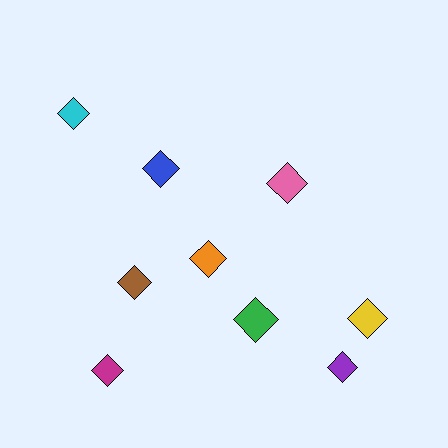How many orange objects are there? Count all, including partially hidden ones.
There is 1 orange object.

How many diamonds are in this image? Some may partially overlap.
There are 9 diamonds.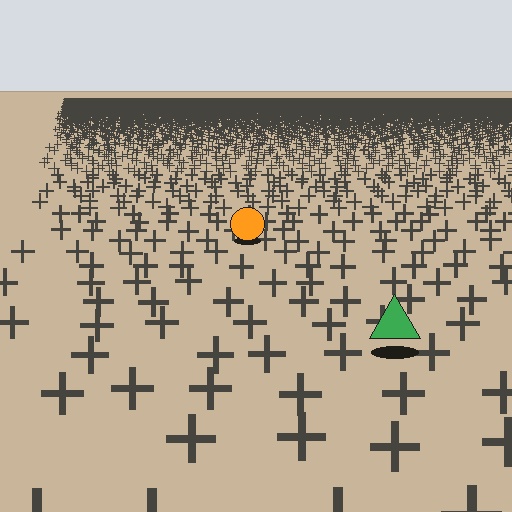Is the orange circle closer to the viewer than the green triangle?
No. The green triangle is closer — you can tell from the texture gradient: the ground texture is coarser near it.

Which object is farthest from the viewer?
The orange circle is farthest from the viewer. It appears smaller and the ground texture around it is denser.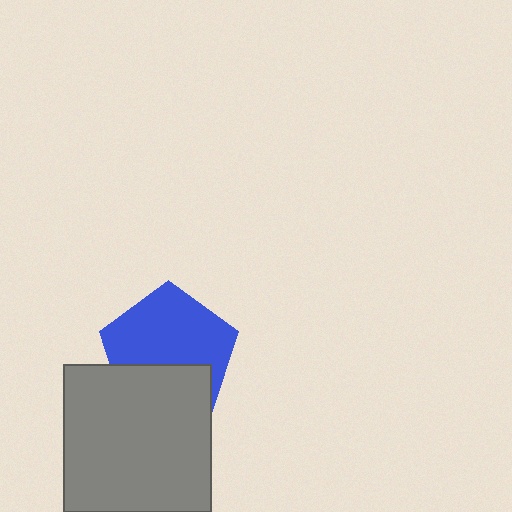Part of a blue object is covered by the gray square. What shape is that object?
It is a pentagon.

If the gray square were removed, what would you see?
You would see the complete blue pentagon.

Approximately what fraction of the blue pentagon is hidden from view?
Roughly 37% of the blue pentagon is hidden behind the gray square.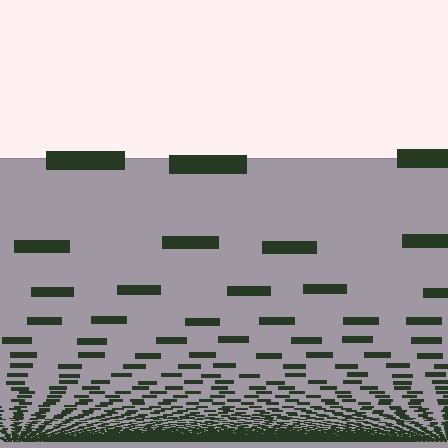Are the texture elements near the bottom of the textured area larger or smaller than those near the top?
Smaller. The gradient is inverted — elements near the bottom are smaller and denser.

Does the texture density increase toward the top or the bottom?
Density increases toward the bottom.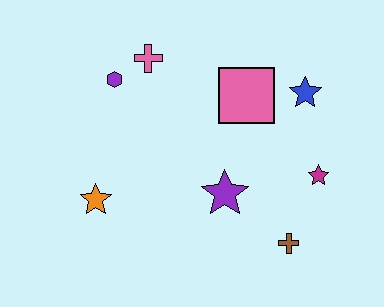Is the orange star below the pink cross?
Yes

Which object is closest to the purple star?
The brown cross is closest to the purple star.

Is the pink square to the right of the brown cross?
No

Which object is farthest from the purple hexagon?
The brown cross is farthest from the purple hexagon.